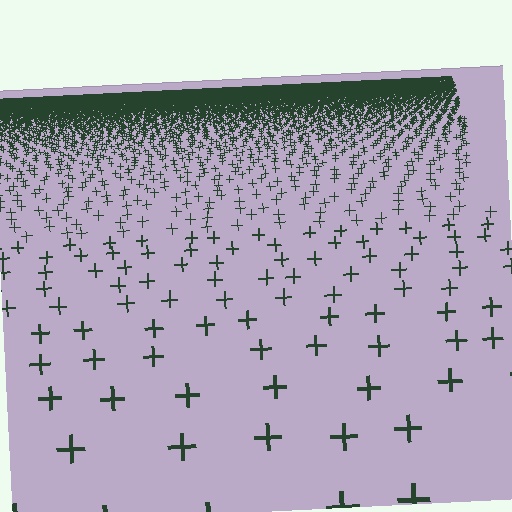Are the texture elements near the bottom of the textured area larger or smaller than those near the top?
Larger. Near the bottom, elements are closer to the viewer and appear at a bigger on-screen size.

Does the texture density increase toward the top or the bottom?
Density increases toward the top.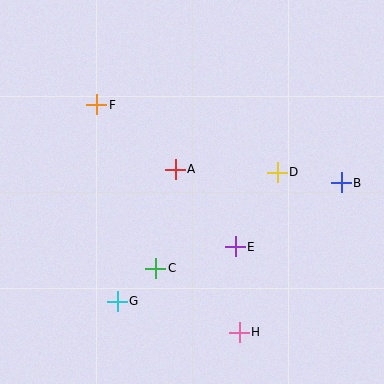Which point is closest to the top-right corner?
Point B is closest to the top-right corner.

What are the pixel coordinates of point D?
Point D is at (277, 172).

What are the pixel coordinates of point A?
Point A is at (175, 169).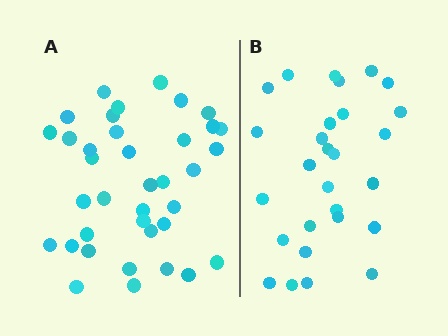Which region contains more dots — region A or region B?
Region A (the left region) has more dots.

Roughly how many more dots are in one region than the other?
Region A has roughly 8 or so more dots than region B.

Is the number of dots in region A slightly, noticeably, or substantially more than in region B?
Region A has noticeably more, but not dramatically so. The ratio is roughly 1.3 to 1.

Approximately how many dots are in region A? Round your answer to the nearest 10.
About 40 dots. (The exact count is 37, which rounds to 40.)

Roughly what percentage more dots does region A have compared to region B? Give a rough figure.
About 30% more.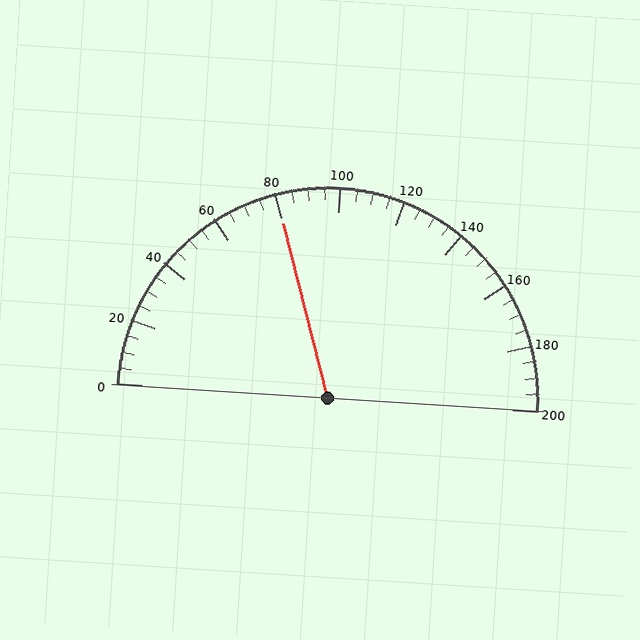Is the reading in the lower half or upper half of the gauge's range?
The reading is in the lower half of the range (0 to 200).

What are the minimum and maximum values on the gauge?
The gauge ranges from 0 to 200.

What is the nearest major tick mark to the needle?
The nearest major tick mark is 80.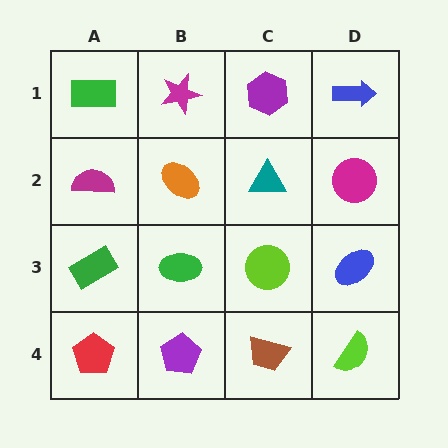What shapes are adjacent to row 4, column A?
A green rectangle (row 3, column A), a purple pentagon (row 4, column B).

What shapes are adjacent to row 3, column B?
An orange ellipse (row 2, column B), a purple pentagon (row 4, column B), a green rectangle (row 3, column A), a lime circle (row 3, column C).